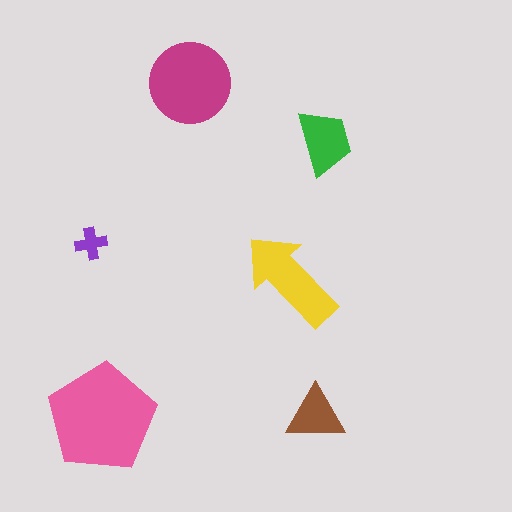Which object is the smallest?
The purple cross.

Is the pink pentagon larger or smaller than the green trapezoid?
Larger.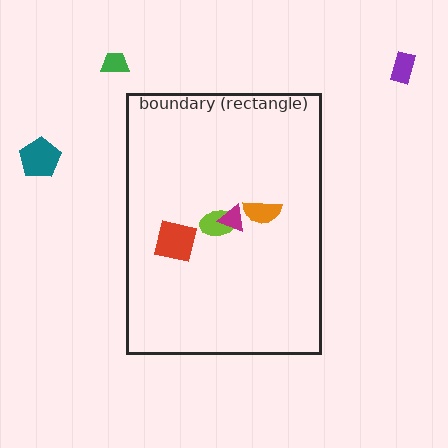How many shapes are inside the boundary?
4 inside, 3 outside.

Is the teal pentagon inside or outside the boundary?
Outside.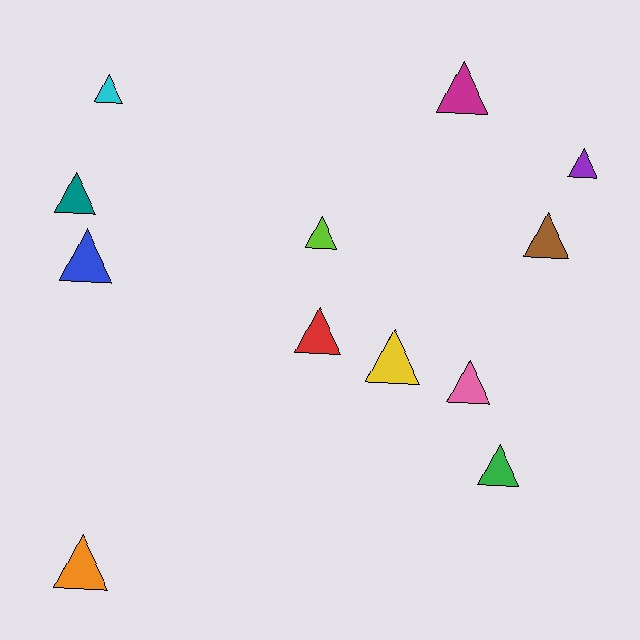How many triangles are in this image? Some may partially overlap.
There are 12 triangles.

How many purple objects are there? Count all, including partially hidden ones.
There is 1 purple object.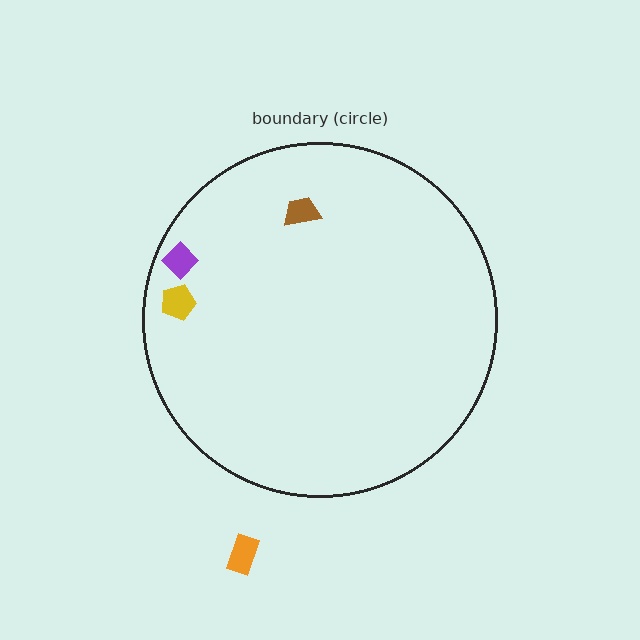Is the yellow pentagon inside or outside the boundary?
Inside.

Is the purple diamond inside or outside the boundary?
Inside.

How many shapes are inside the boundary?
3 inside, 1 outside.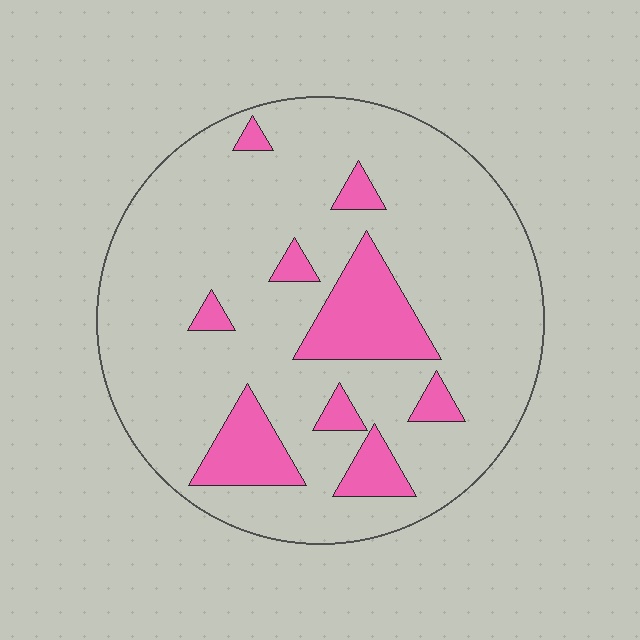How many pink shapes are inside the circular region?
9.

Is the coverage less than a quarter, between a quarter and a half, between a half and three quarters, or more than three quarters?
Less than a quarter.